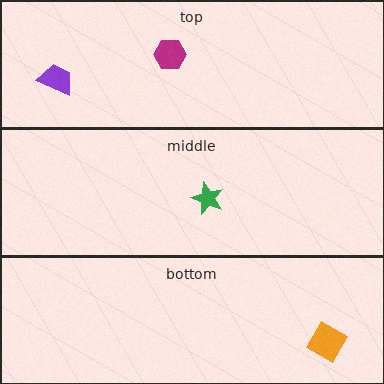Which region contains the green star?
The middle region.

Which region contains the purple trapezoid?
The top region.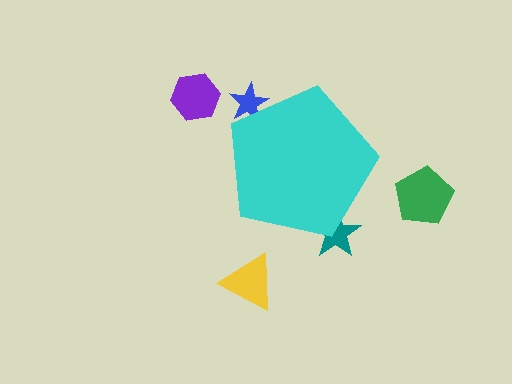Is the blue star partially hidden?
Yes, the blue star is partially hidden behind the cyan pentagon.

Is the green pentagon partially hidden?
No, the green pentagon is fully visible.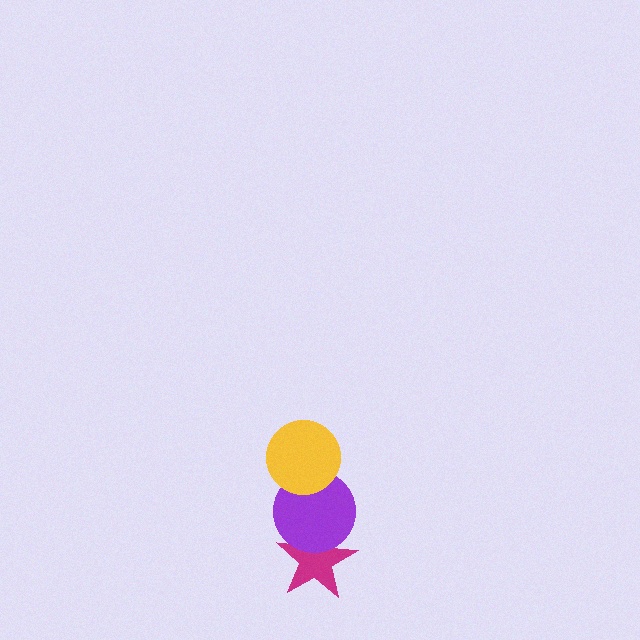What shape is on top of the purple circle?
The yellow circle is on top of the purple circle.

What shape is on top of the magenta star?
The purple circle is on top of the magenta star.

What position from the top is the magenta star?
The magenta star is 3rd from the top.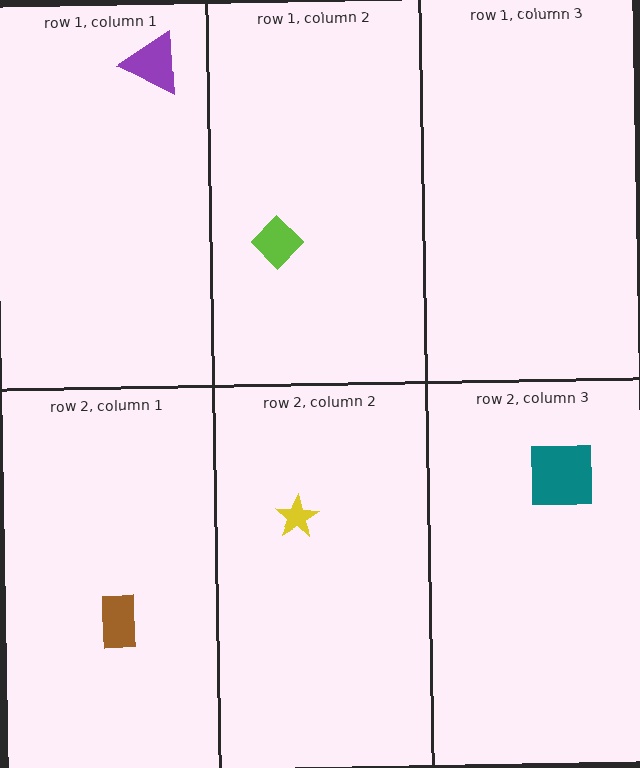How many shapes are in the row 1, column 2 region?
1.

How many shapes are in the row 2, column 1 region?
1.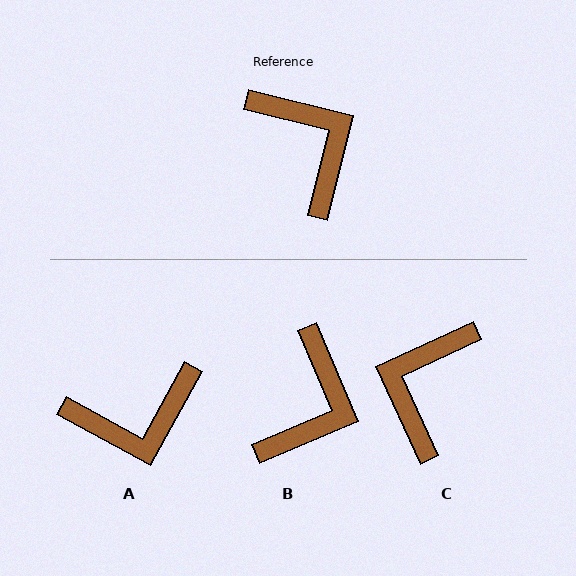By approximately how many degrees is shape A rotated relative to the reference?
Approximately 105 degrees clockwise.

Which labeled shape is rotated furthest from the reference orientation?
C, about 129 degrees away.